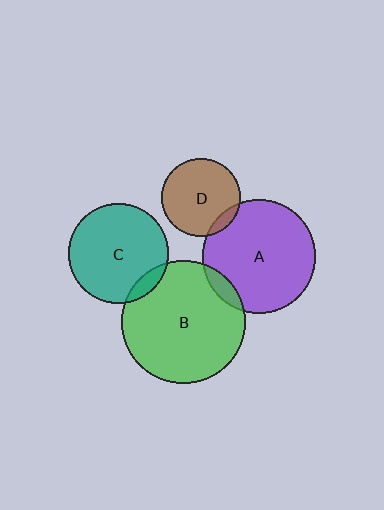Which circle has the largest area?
Circle B (green).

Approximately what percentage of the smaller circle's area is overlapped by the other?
Approximately 10%.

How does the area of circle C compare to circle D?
Approximately 1.6 times.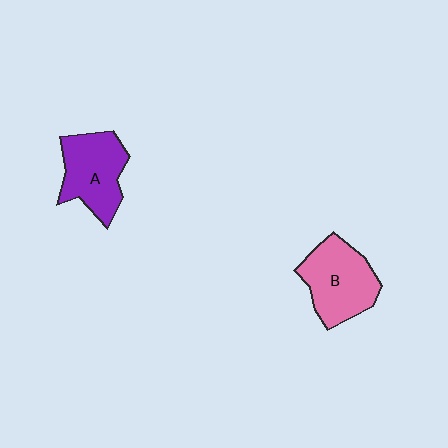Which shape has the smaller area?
Shape A (purple).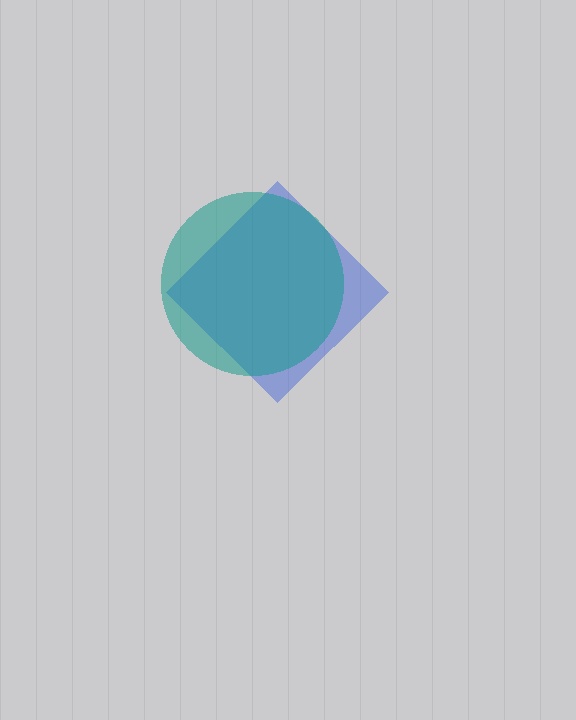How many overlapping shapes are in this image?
There are 2 overlapping shapes in the image.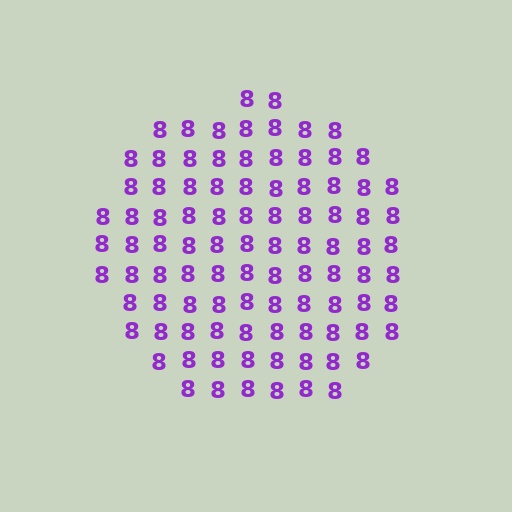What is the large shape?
The large shape is a circle.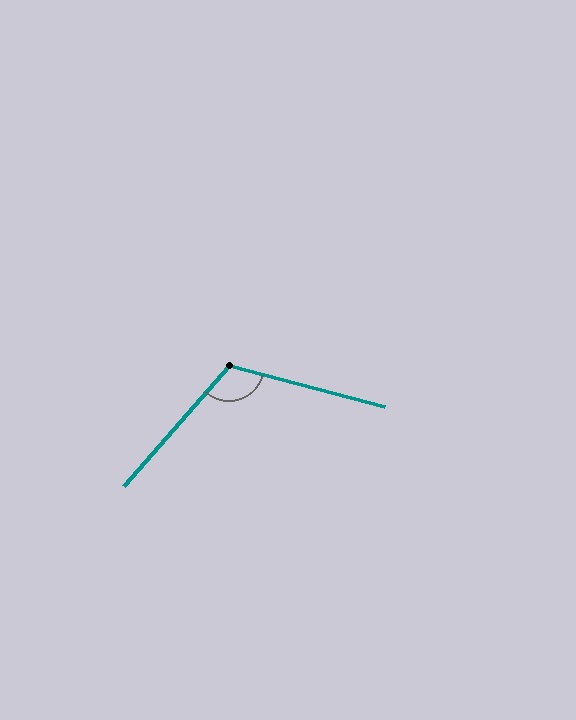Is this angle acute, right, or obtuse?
It is obtuse.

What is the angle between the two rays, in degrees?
Approximately 116 degrees.